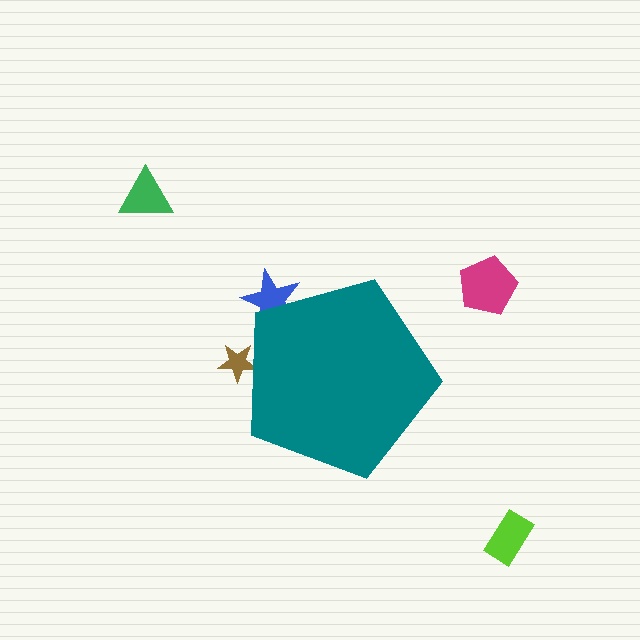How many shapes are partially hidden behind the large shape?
2 shapes are partially hidden.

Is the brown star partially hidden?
Yes, the brown star is partially hidden behind the teal pentagon.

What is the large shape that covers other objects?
A teal pentagon.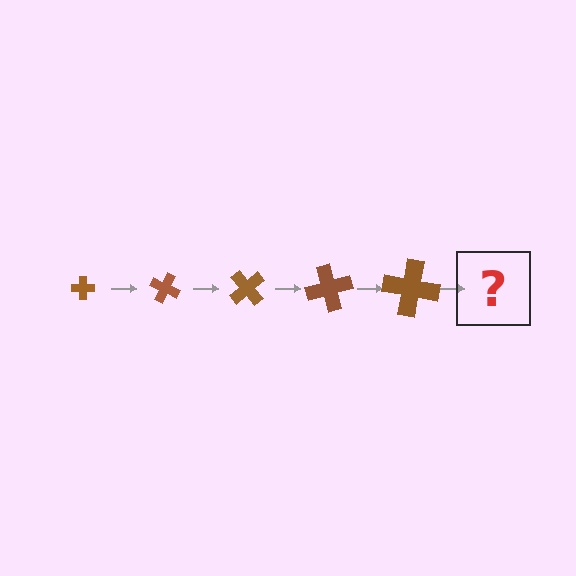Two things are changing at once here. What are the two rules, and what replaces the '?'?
The two rules are that the cross grows larger each step and it rotates 25 degrees each step. The '?' should be a cross, larger than the previous one and rotated 125 degrees from the start.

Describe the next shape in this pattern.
It should be a cross, larger than the previous one and rotated 125 degrees from the start.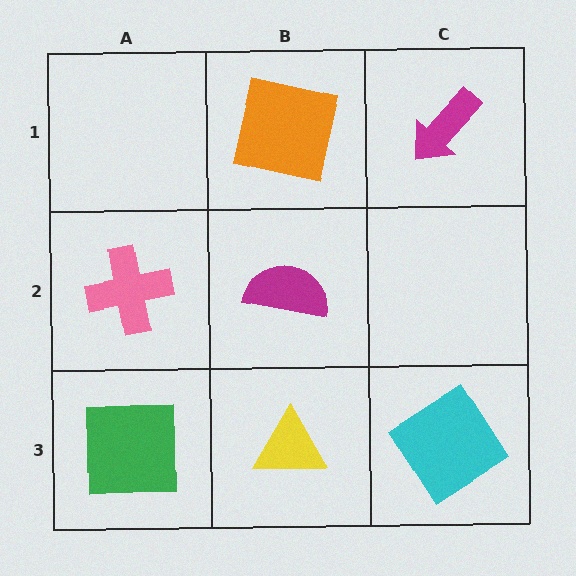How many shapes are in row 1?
2 shapes.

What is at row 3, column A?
A green square.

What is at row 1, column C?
A magenta arrow.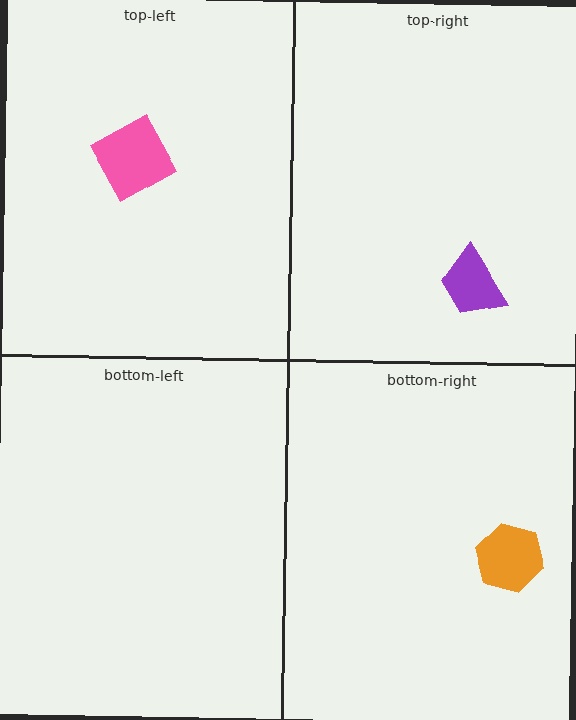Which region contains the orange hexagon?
The bottom-right region.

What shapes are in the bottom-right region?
The orange hexagon.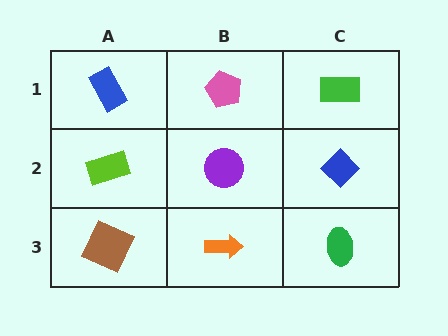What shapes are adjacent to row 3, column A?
A lime rectangle (row 2, column A), an orange arrow (row 3, column B).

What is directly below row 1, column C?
A blue diamond.